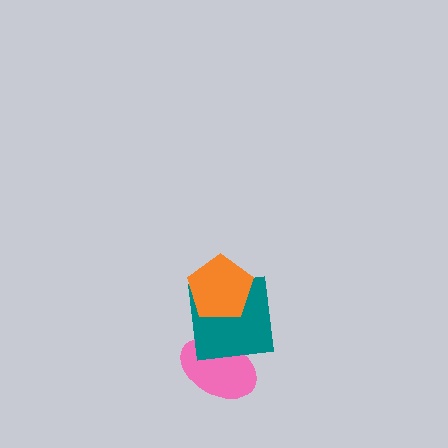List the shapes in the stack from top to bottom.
From top to bottom: the orange pentagon, the teal square, the pink ellipse.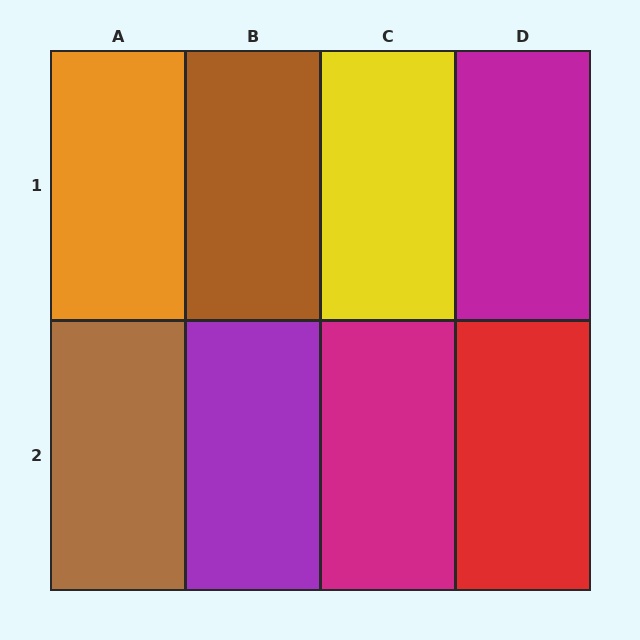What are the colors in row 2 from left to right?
Brown, purple, magenta, red.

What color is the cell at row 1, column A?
Orange.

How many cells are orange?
1 cell is orange.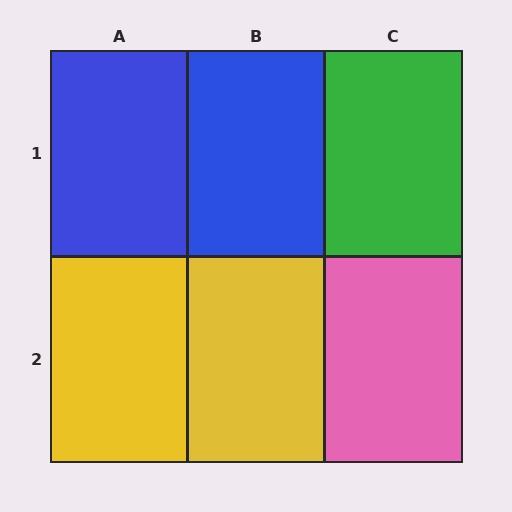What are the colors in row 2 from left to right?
Yellow, yellow, pink.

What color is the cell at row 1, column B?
Blue.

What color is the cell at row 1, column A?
Blue.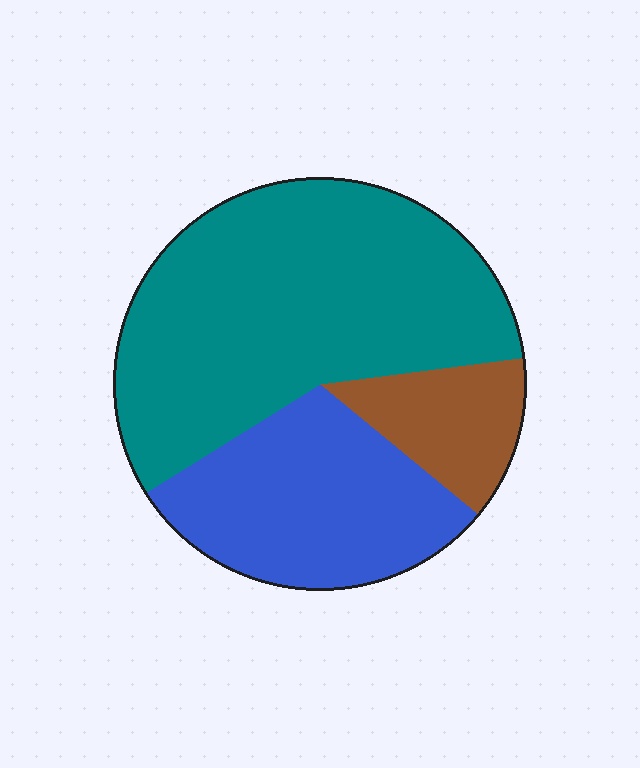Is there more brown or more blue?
Blue.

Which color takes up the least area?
Brown, at roughly 15%.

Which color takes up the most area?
Teal, at roughly 55%.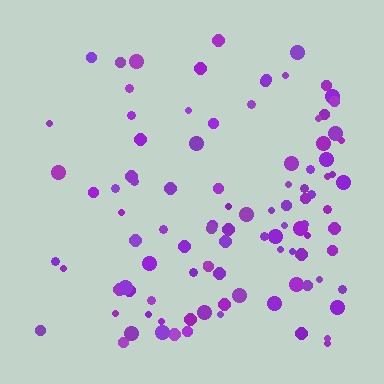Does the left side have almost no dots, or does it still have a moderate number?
Still a moderate number, just noticeably fewer than the right.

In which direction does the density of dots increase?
From left to right, with the right side densest.